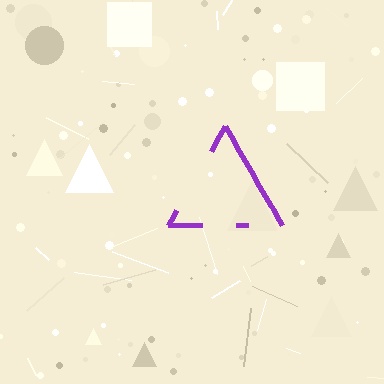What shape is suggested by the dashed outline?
The dashed outline suggests a triangle.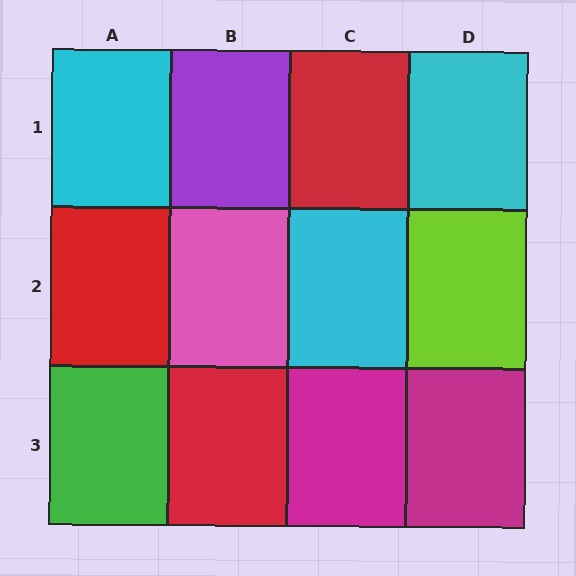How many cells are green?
1 cell is green.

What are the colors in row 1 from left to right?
Cyan, purple, red, cyan.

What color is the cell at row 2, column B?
Pink.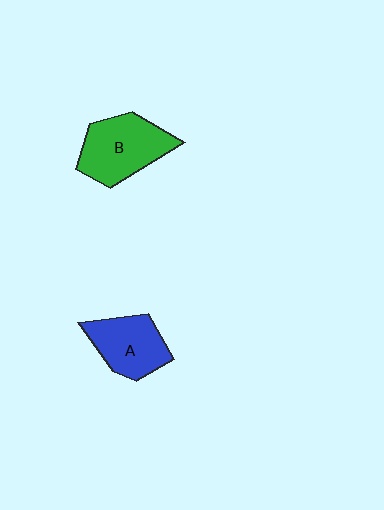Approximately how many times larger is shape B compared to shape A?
Approximately 1.2 times.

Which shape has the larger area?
Shape B (green).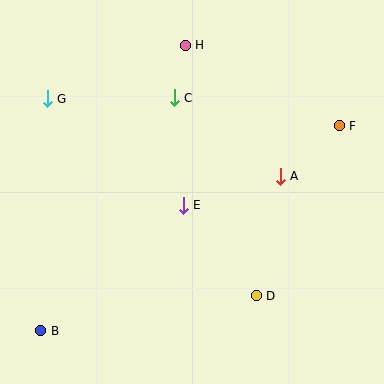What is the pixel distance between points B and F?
The distance between B and F is 362 pixels.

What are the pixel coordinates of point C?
Point C is at (174, 98).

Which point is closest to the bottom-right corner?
Point D is closest to the bottom-right corner.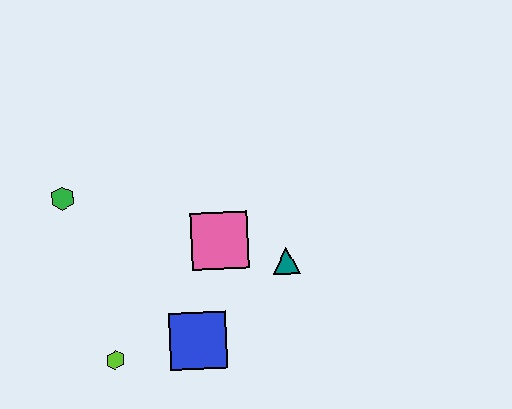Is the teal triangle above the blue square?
Yes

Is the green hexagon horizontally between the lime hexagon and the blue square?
No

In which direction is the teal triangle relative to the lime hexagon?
The teal triangle is to the right of the lime hexagon.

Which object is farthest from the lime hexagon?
The teal triangle is farthest from the lime hexagon.